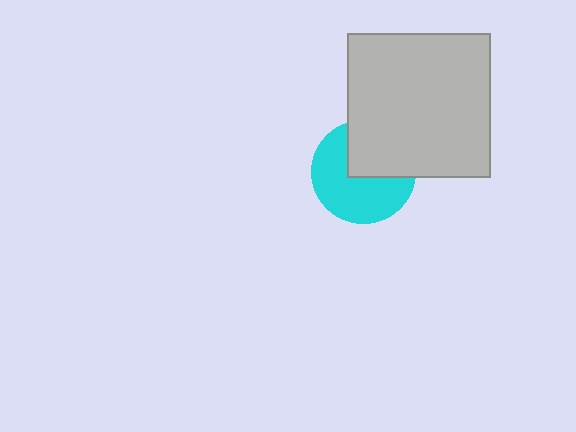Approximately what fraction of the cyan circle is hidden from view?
Roughly 39% of the cyan circle is hidden behind the light gray square.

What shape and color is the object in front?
The object in front is a light gray square.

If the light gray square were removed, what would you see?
You would see the complete cyan circle.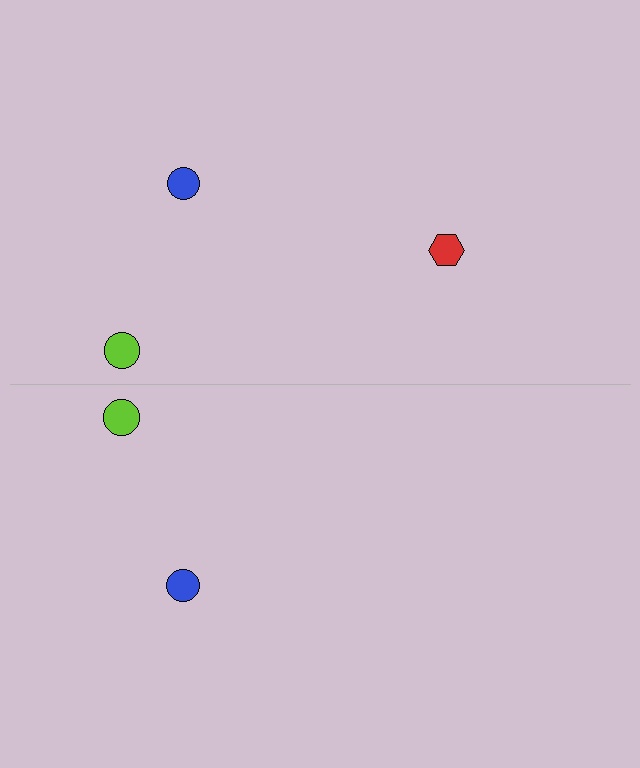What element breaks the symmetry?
A red hexagon is missing from the bottom side.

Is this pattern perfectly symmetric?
No, the pattern is not perfectly symmetric. A red hexagon is missing from the bottom side.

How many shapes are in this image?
There are 5 shapes in this image.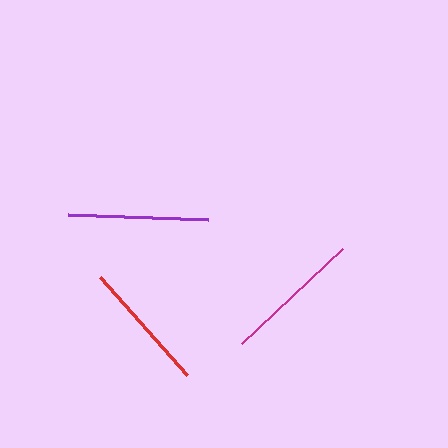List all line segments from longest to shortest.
From longest to shortest: purple, magenta, red.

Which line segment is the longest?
The purple line is the longest at approximately 140 pixels.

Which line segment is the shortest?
The red line is the shortest at approximately 130 pixels.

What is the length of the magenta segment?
The magenta segment is approximately 139 pixels long.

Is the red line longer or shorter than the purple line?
The purple line is longer than the red line.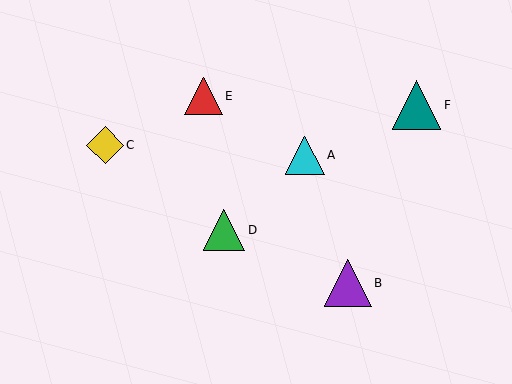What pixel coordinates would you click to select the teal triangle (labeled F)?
Click at (416, 105) to select the teal triangle F.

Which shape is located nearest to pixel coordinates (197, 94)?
The red triangle (labeled E) at (203, 96) is nearest to that location.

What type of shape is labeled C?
Shape C is a yellow diamond.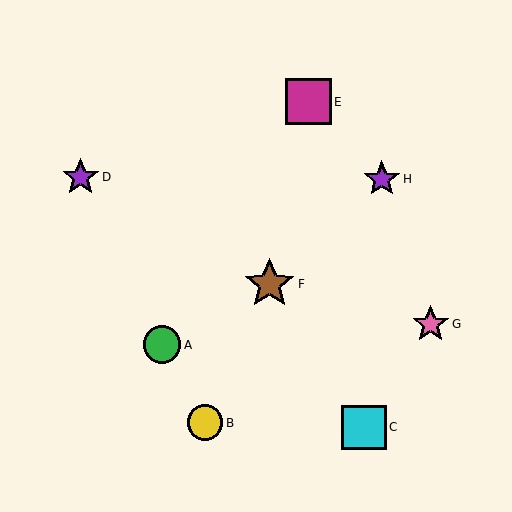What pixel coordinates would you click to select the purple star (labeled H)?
Click at (382, 179) to select the purple star H.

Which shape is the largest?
The brown star (labeled F) is the largest.